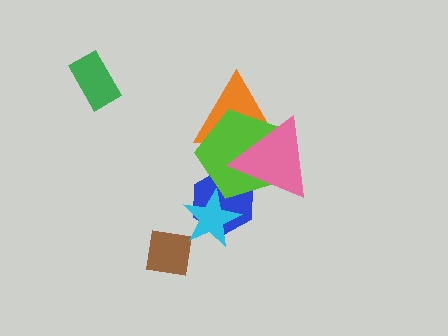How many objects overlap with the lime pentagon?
3 objects overlap with the lime pentagon.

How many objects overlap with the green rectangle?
0 objects overlap with the green rectangle.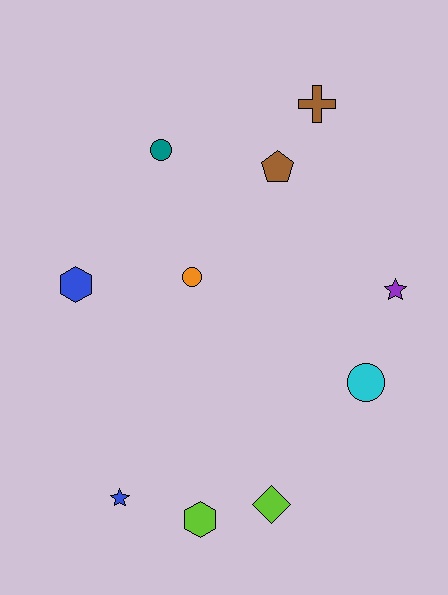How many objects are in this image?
There are 10 objects.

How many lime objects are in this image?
There are 2 lime objects.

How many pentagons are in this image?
There is 1 pentagon.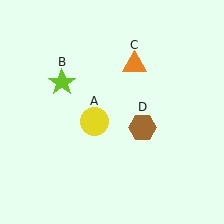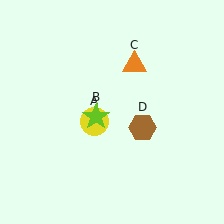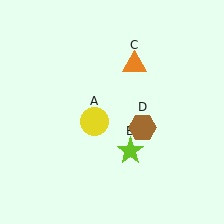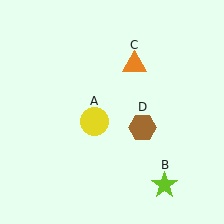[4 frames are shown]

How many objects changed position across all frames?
1 object changed position: lime star (object B).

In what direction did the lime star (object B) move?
The lime star (object B) moved down and to the right.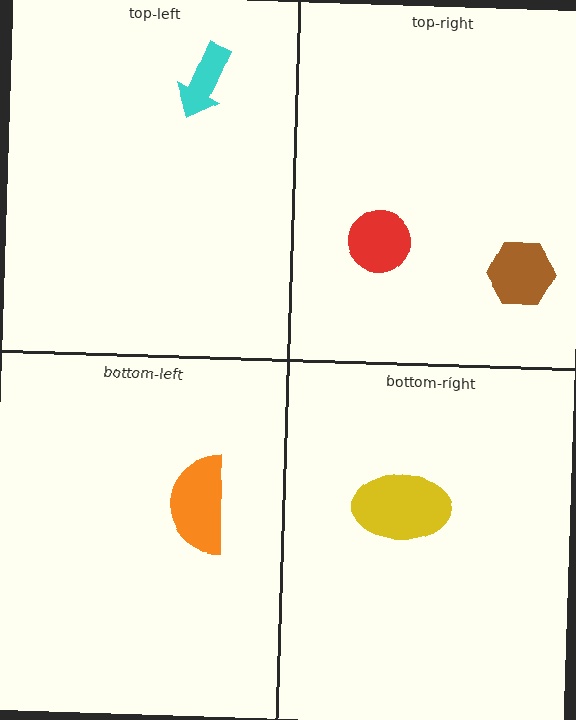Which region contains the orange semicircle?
The bottom-left region.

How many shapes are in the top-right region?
2.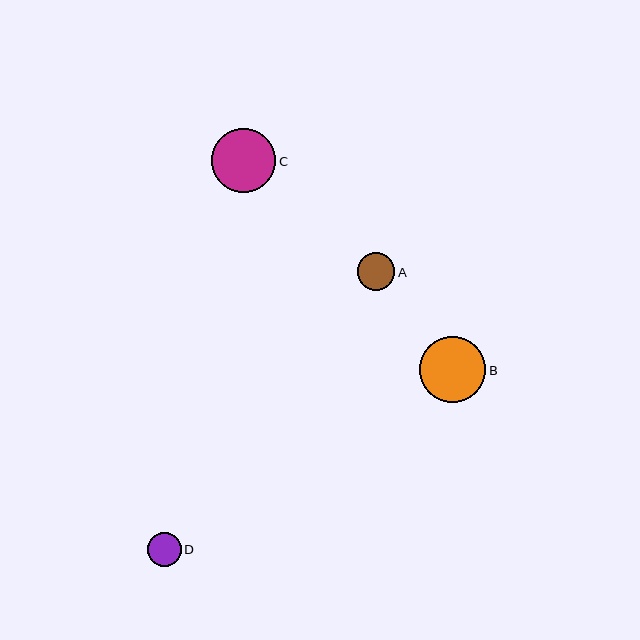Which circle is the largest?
Circle B is the largest with a size of approximately 67 pixels.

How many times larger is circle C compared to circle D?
Circle C is approximately 1.9 times the size of circle D.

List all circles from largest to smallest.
From largest to smallest: B, C, A, D.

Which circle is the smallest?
Circle D is the smallest with a size of approximately 34 pixels.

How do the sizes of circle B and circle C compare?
Circle B and circle C are approximately the same size.